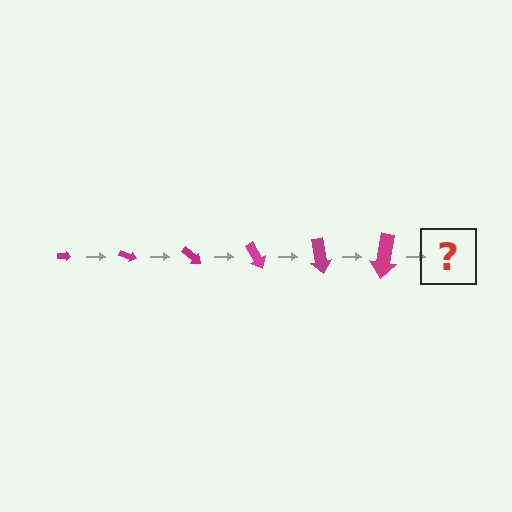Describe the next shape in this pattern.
It should be an arrow, larger than the previous one and rotated 120 degrees from the start.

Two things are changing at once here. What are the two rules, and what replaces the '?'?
The two rules are that the arrow grows larger each step and it rotates 20 degrees each step. The '?' should be an arrow, larger than the previous one and rotated 120 degrees from the start.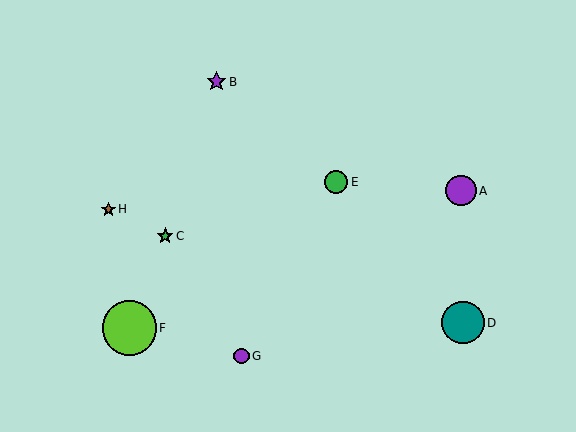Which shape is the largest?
The lime circle (labeled F) is the largest.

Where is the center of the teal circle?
The center of the teal circle is at (463, 323).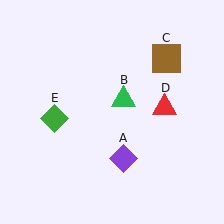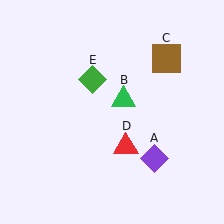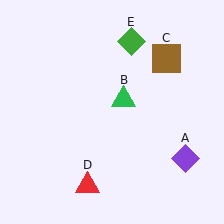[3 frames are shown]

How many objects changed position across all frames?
3 objects changed position: purple diamond (object A), red triangle (object D), green diamond (object E).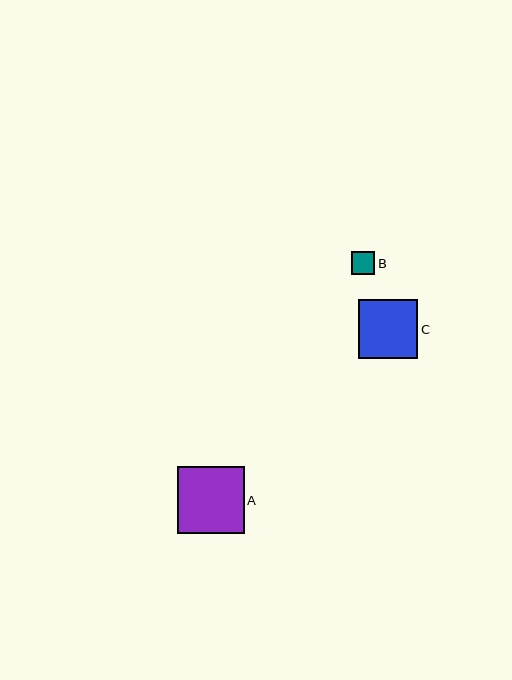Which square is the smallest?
Square B is the smallest with a size of approximately 23 pixels.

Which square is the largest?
Square A is the largest with a size of approximately 67 pixels.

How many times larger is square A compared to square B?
Square A is approximately 2.9 times the size of square B.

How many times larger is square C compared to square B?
Square C is approximately 2.6 times the size of square B.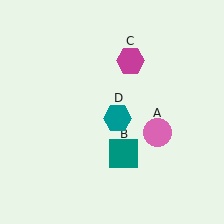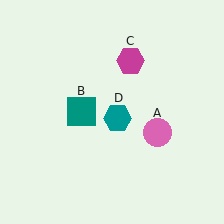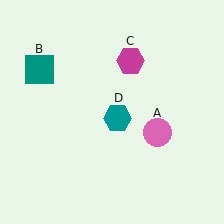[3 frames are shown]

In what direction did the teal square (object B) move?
The teal square (object B) moved up and to the left.